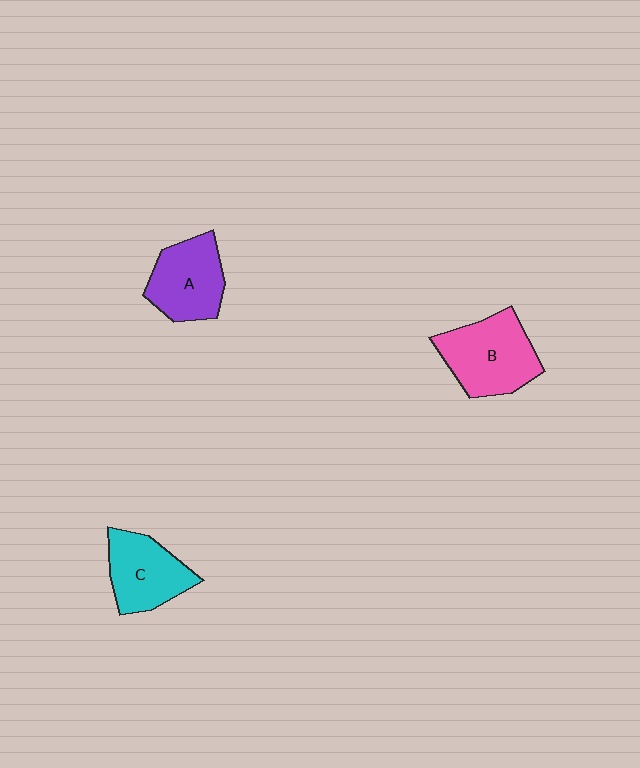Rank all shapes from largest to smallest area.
From largest to smallest: B (pink), A (purple), C (cyan).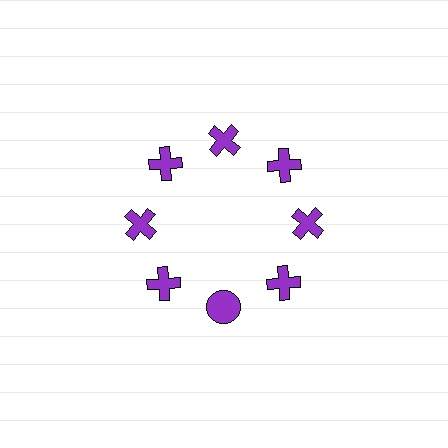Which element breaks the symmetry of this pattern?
The purple circle at roughly the 6 o'clock position breaks the symmetry. All other shapes are purple crosses.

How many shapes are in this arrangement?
There are 8 shapes arranged in a ring pattern.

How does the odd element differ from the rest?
It has a different shape: circle instead of cross.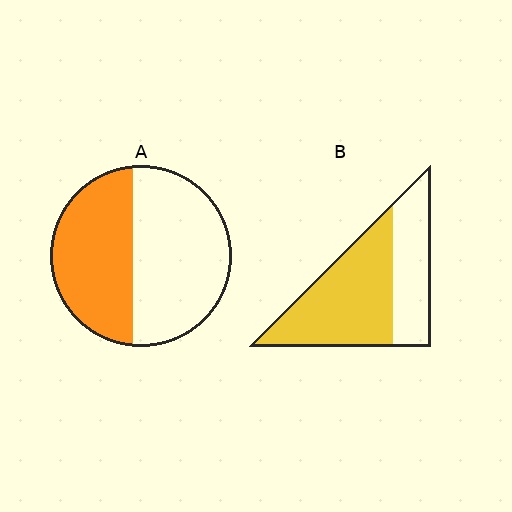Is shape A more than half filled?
No.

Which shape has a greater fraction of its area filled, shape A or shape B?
Shape B.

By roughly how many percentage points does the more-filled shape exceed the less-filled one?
By roughly 20 percentage points (B over A).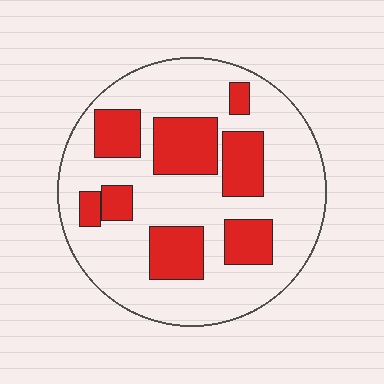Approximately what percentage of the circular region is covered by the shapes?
Approximately 30%.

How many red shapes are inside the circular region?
8.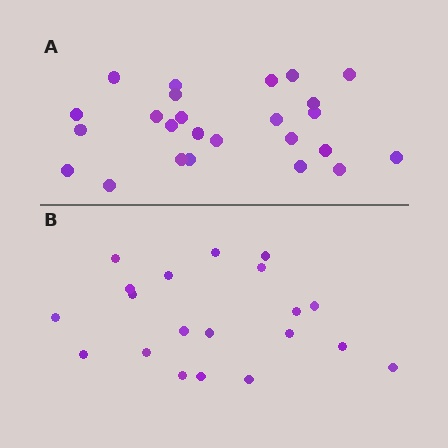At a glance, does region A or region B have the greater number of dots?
Region A (the top region) has more dots.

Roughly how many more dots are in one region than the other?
Region A has about 5 more dots than region B.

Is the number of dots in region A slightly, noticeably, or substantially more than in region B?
Region A has noticeably more, but not dramatically so. The ratio is roughly 1.2 to 1.